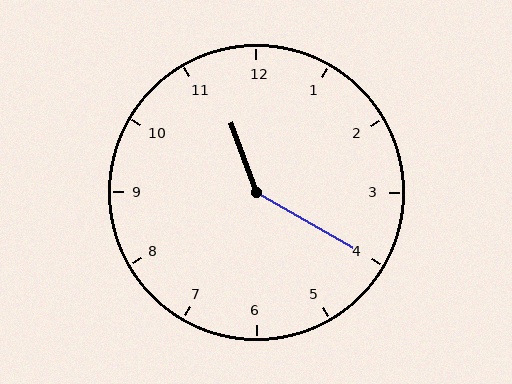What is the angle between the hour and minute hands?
Approximately 140 degrees.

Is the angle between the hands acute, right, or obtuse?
It is obtuse.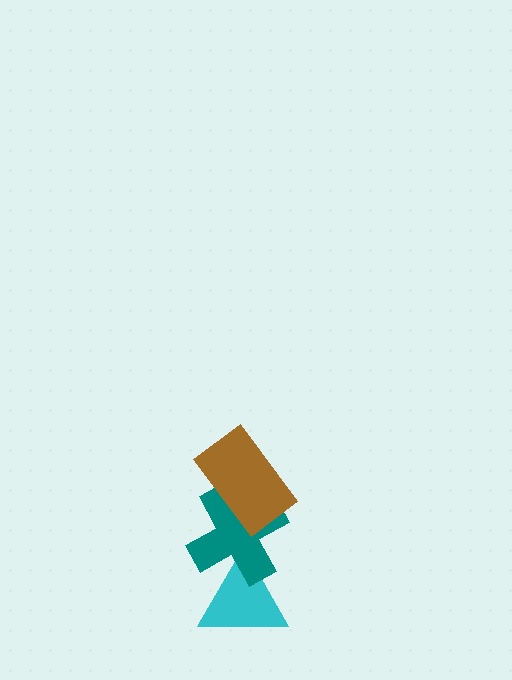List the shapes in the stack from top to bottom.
From top to bottom: the brown rectangle, the teal cross, the cyan triangle.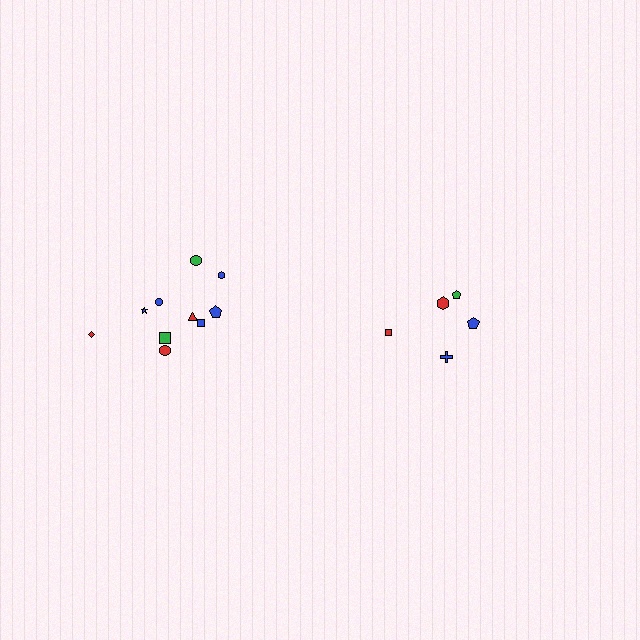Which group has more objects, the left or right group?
The left group.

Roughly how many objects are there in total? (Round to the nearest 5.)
Roughly 15 objects in total.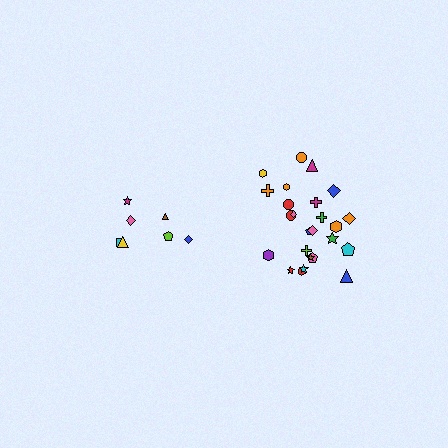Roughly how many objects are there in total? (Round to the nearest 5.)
Roughly 30 objects in total.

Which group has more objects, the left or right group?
The right group.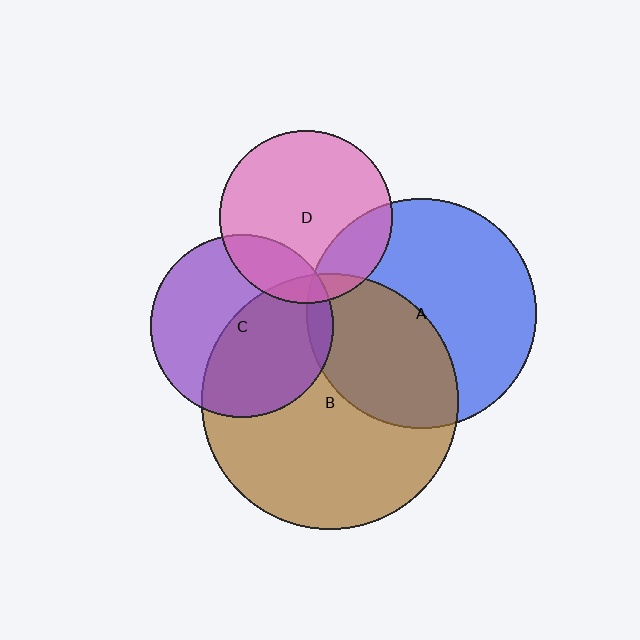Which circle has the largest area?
Circle B (brown).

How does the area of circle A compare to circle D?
Approximately 1.8 times.